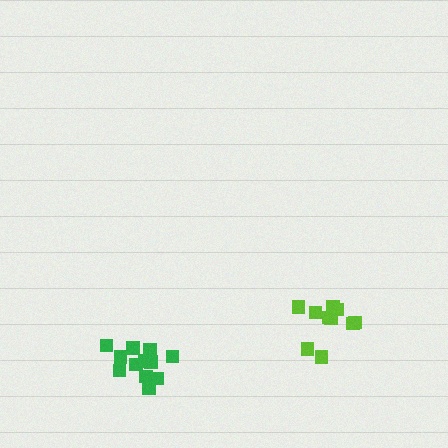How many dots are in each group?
Group 1: 10 dots, Group 2: 12 dots (22 total).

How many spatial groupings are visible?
There are 2 spatial groupings.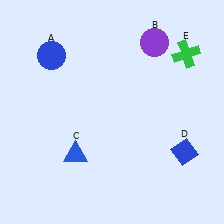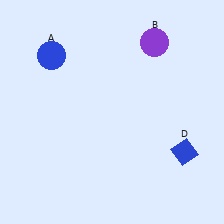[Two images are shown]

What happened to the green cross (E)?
The green cross (E) was removed in Image 2. It was in the top-right area of Image 1.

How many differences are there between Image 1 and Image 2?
There are 2 differences between the two images.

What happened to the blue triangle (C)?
The blue triangle (C) was removed in Image 2. It was in the bottom-left area of Image 1.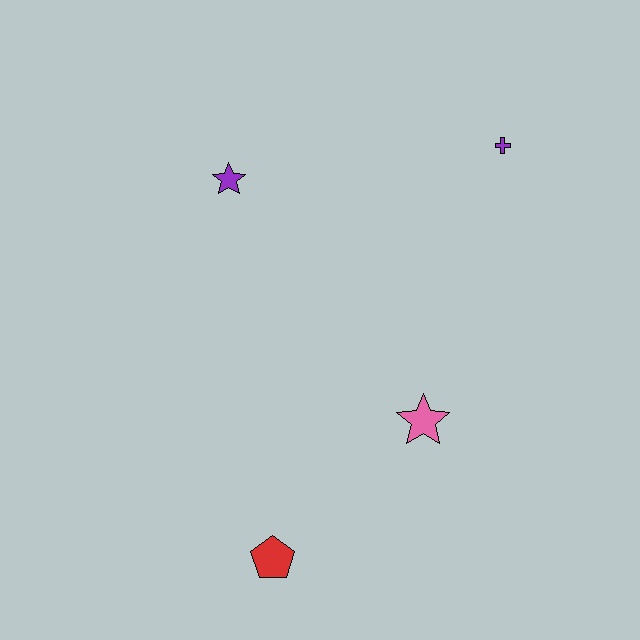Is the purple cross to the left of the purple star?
No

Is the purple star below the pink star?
No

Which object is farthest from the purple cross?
The red pentagon is farthest from the purple cross.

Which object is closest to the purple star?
The purple cross is closest to the purple star.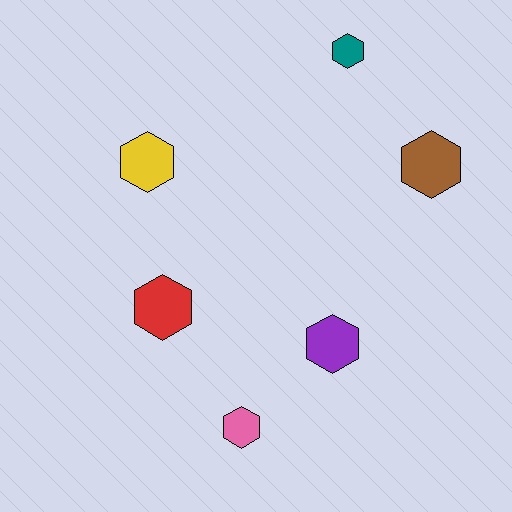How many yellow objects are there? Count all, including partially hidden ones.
There is 1 yellow object.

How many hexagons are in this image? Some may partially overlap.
There are 6 hexagons.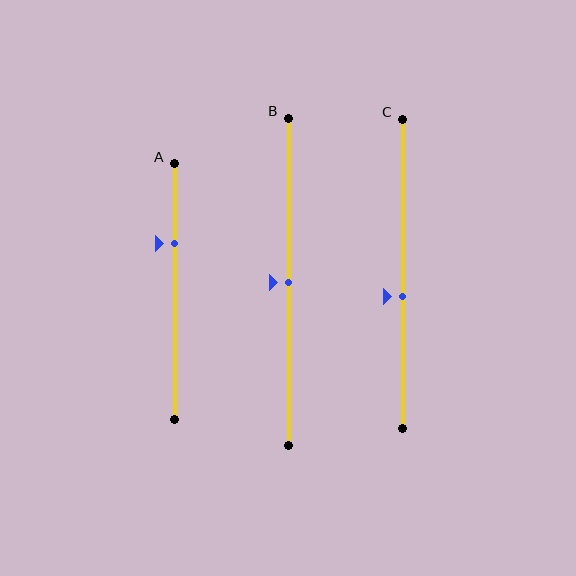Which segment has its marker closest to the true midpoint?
Segment B has its marker closest to the true midpoint.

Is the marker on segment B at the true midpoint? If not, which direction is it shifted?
Yes, the marker on segment B is at the true midpoint.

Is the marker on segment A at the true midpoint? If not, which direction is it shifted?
No, the marker on segment A is shifted upward by about 19% of the segment length.